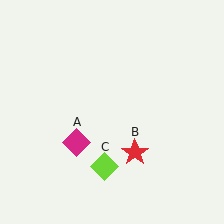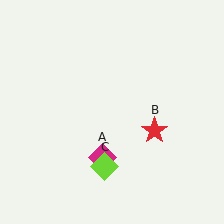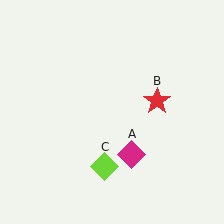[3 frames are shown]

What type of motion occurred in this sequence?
The magenta diamond (object A), red star (object B) rotated counterclockwise around the center of the scene.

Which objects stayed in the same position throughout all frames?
Lime diamond (object C) remained stationary.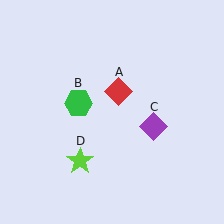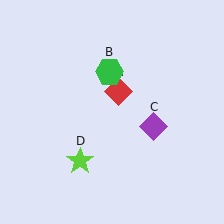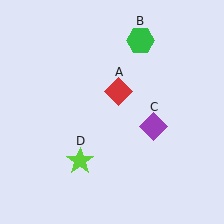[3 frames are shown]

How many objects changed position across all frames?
1 object changed position: green hexagon (object B).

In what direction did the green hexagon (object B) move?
The green hexagon (object B) moved up and to the right.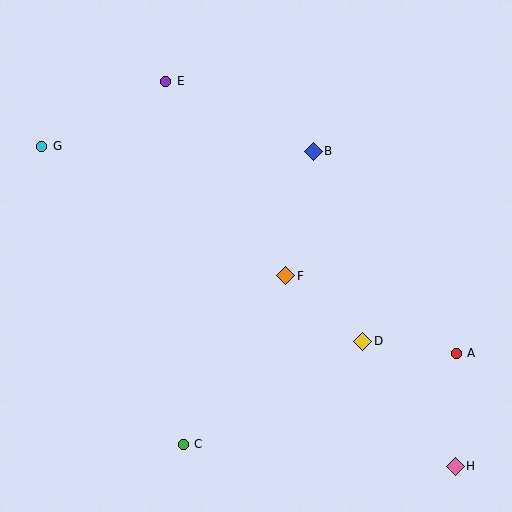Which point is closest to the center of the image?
Point F at (286, 276) is closest to the center.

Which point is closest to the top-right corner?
Point B is closest to the top-right corner.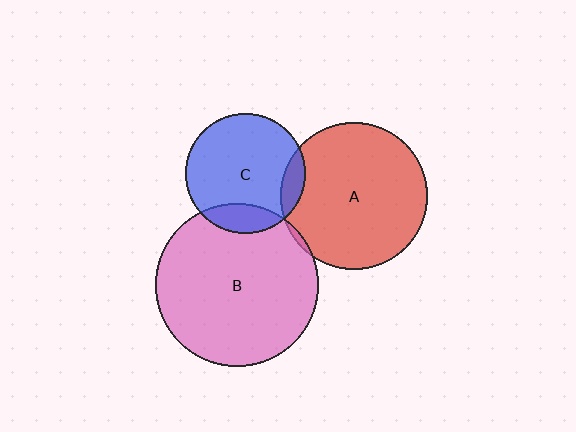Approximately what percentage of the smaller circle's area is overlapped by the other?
Approximately 15%.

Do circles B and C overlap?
Yes.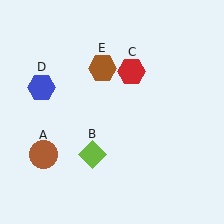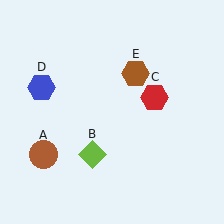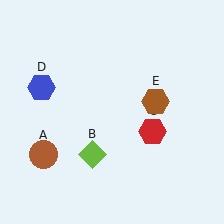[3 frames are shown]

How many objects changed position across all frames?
2 objects changed position: red hexagon (object C), brown hexagon (object E).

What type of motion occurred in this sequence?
The red hexagon (object C), brown hexagon (object E) rotated clockwise around the center of the scene.